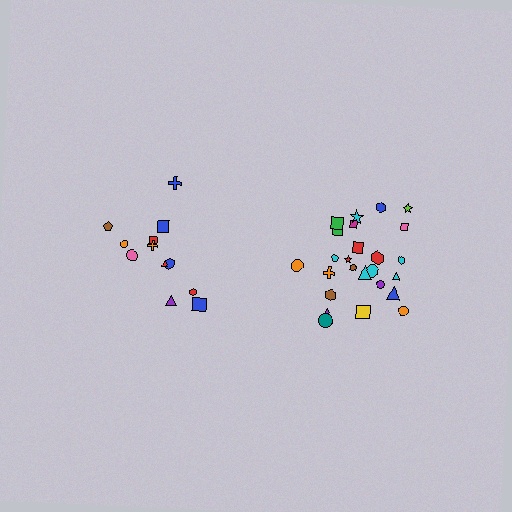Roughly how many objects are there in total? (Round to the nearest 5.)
Roughly 35 objects in total.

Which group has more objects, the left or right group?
The right group.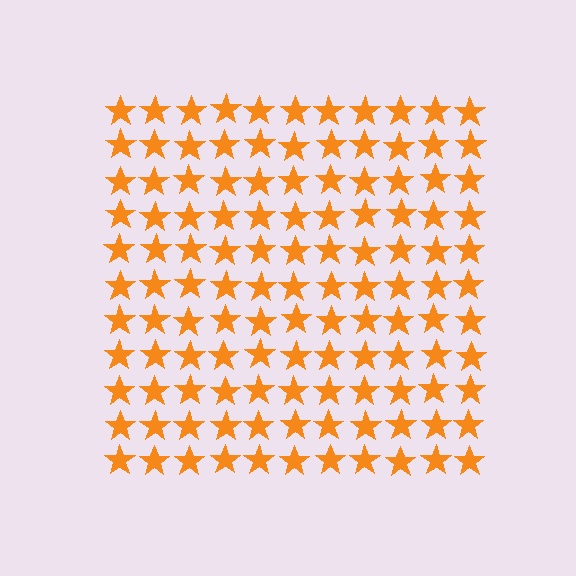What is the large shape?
The large shape is a square.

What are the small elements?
The small elements are stars.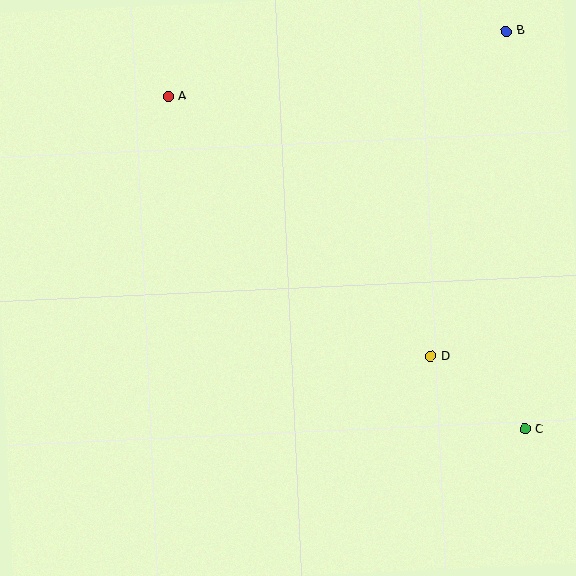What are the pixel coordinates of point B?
Point B is at (507, 31).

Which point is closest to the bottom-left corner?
Point D is closest to the bottom-left corner.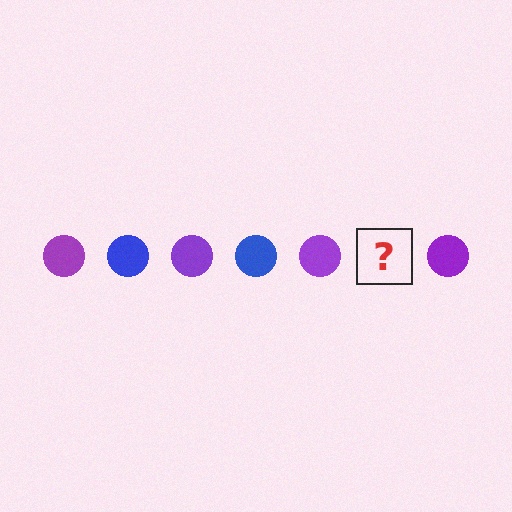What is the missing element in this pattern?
The missing element is a blue circle.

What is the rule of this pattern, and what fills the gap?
The rule is that the pattern cycles through purple, blue circles. The gap should be filled with a blue circle.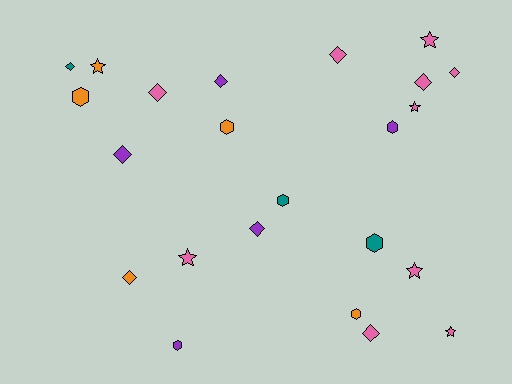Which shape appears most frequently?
Diamond, with 10 objects.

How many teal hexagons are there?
There are 2 teal hexagons.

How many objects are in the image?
There are 23 objects.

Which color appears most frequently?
Pink, with 10 objects.